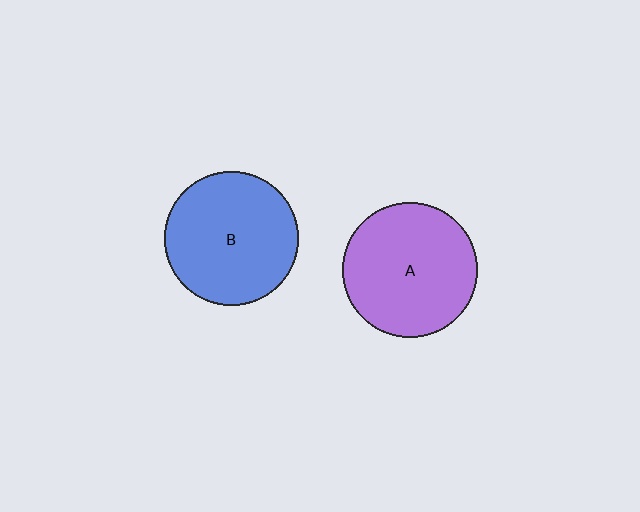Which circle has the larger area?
Circle A (purple).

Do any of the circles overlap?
No, none of the circles overlap.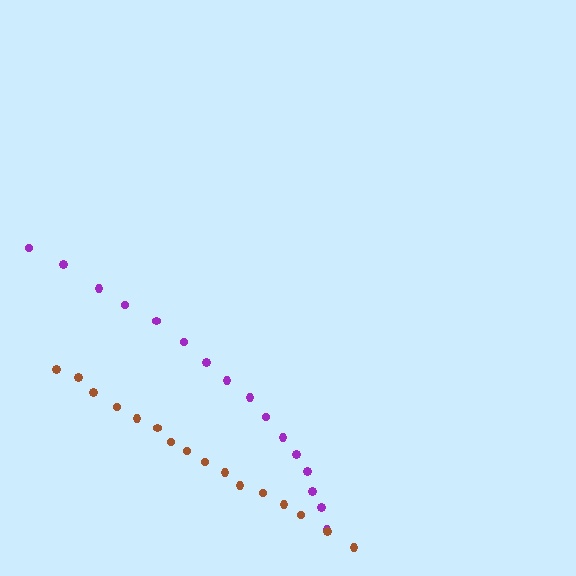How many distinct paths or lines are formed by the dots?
There are 2 distinct paths.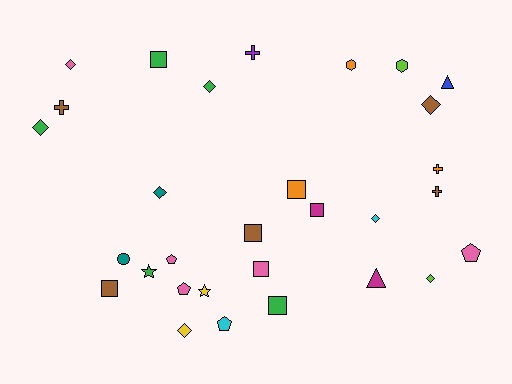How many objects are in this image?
There are 30 objects.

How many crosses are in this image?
There are 4 crosses.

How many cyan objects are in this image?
There are 2 cyan objects.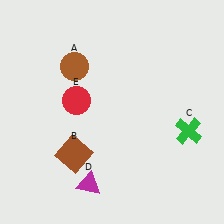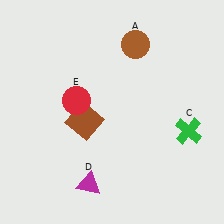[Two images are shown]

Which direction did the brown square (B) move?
The brown square (B) moved up.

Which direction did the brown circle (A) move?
The brown circle (A) moved right.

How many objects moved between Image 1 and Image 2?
2 objects moved between the two images.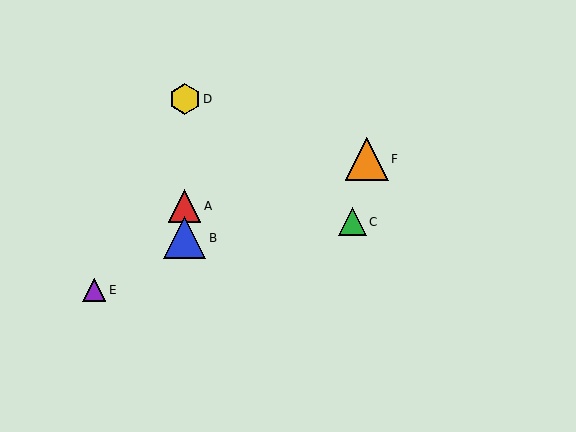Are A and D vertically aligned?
Yes, both are at x≈185.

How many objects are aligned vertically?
3 objects (A, B, D) are aligned vertically.